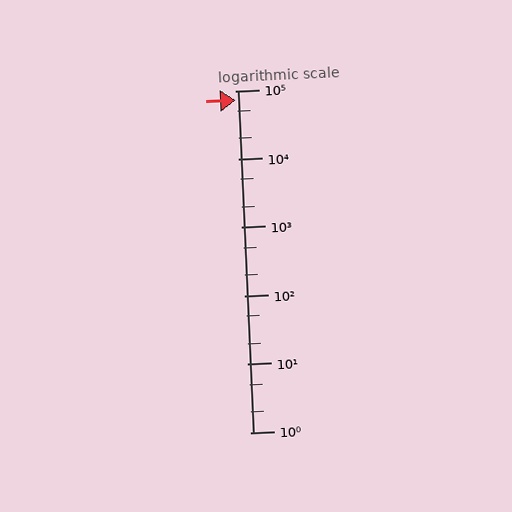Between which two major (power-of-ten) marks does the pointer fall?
The pointer is between 10000 and 100000.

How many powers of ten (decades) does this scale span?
The scale spans 5 decades, from 1 to 100000.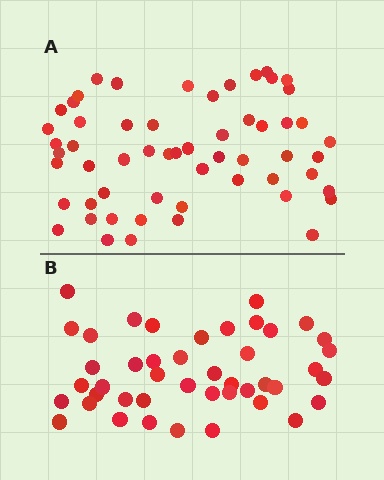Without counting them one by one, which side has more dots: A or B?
Region A (the top region) has more dots.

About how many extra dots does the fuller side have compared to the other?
Region A has approximately 15 more dots than region B.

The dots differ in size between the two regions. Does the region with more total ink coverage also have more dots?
No. Region B has more total ink coverage because its dots are larger, but region A actually contains more individual dots. Total area can be misleading — the number of items is what matters here.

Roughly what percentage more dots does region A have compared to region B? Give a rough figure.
About 30% more.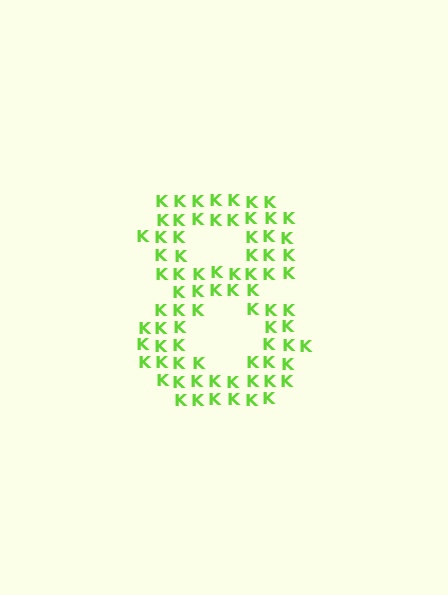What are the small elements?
The small elements are letter K's.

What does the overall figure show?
The overall figure shows the digit 8.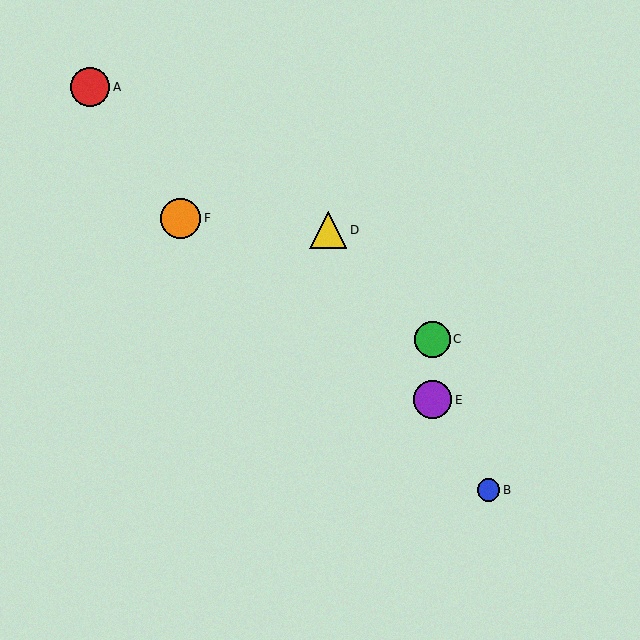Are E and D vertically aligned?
No, E is at x≈432 and D is at x≈328.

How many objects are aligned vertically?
2 objects (C, E) are aligned vertically.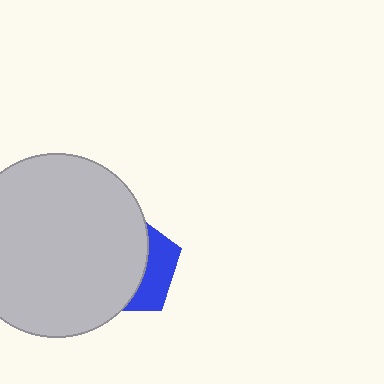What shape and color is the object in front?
The object in front is a light gray circle.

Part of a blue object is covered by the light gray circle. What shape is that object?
It is a pentagon.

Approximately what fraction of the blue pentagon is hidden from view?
Roughly 68% of the blue pentagon is hidden behind the light gray circle.